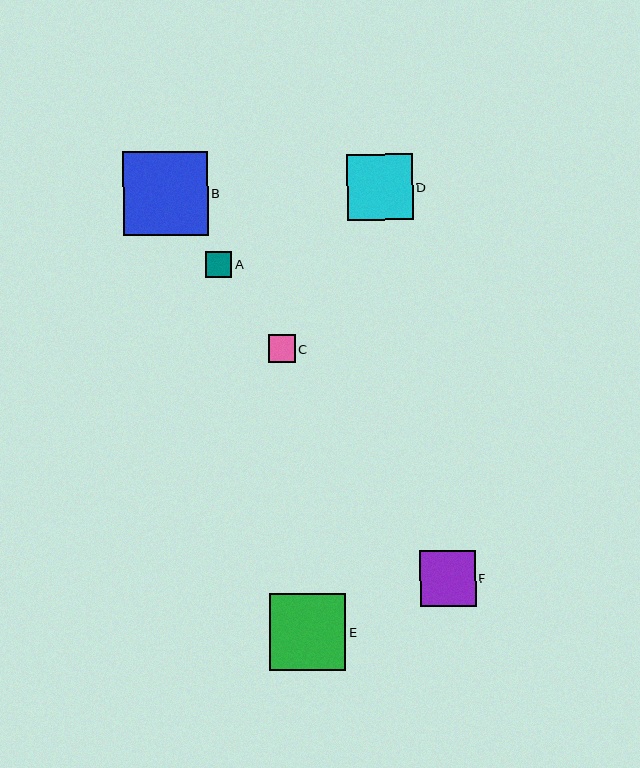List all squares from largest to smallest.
From largest to smallest: B, E, D, F, C, A.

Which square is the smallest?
Square A is the smallest with a size of approximately 26 pixels.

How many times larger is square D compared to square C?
Square D is approximately 2.4 times the size of square C.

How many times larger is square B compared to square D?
Square B is approximately 1.3 times the size of square D.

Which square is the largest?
Square B is the largest with a size of approximately 84 pixels.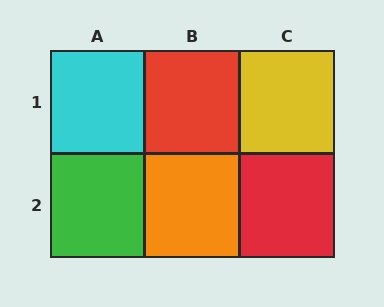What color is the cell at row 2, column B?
Orange.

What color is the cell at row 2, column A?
Green.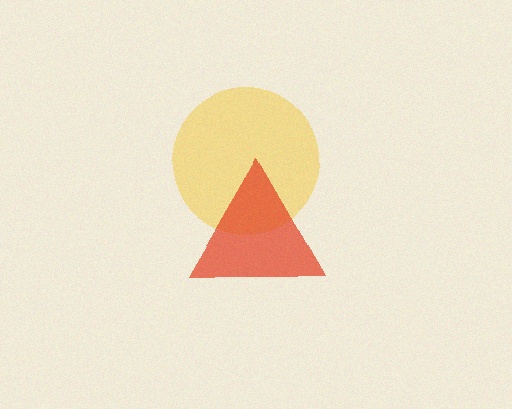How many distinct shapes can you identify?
There are 2 distinct shapes: a yellow circle, a red triangle.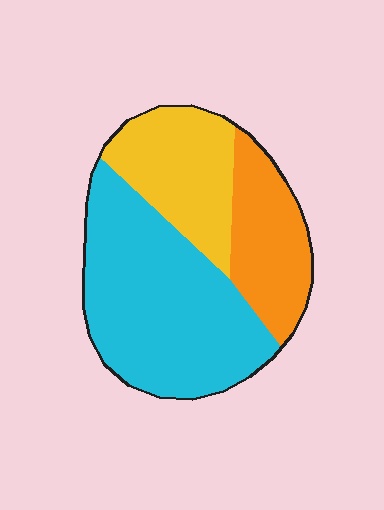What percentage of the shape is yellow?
Yellow covers 25% of the shape.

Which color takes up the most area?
Cyan, at roughly 50%.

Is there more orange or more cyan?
Cyan.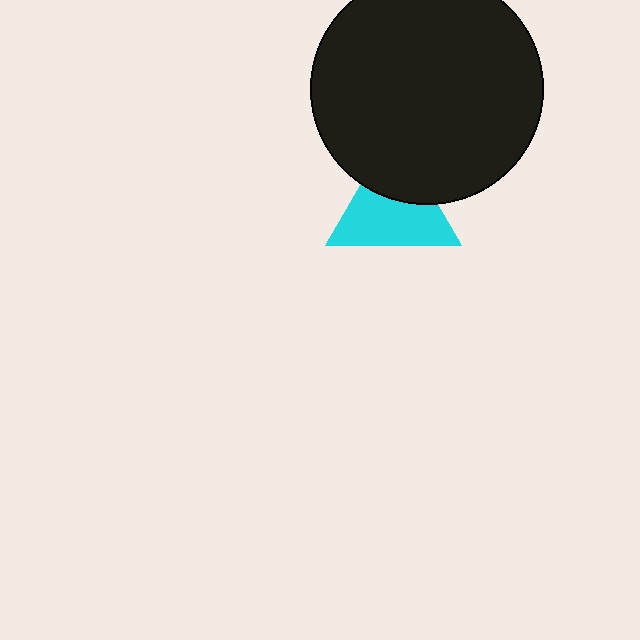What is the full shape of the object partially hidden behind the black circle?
The partially hidden object is a cyan triangle.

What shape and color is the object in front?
The object in front is a black circle.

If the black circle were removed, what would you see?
You would see the complete cyan triangle.